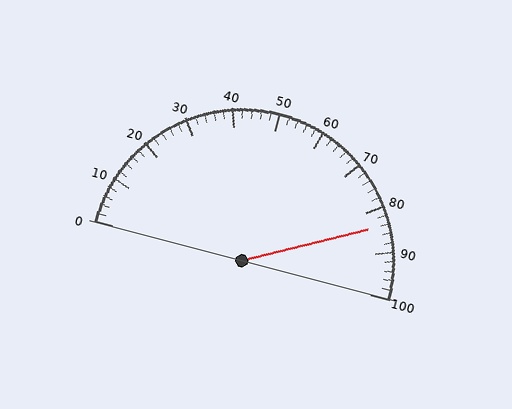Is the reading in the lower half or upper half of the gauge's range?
The reading is in the upper half of the range (0 to 100).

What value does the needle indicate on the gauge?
The needle indicates approximately 84.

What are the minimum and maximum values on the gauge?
The gauge ranges from 0 to 100.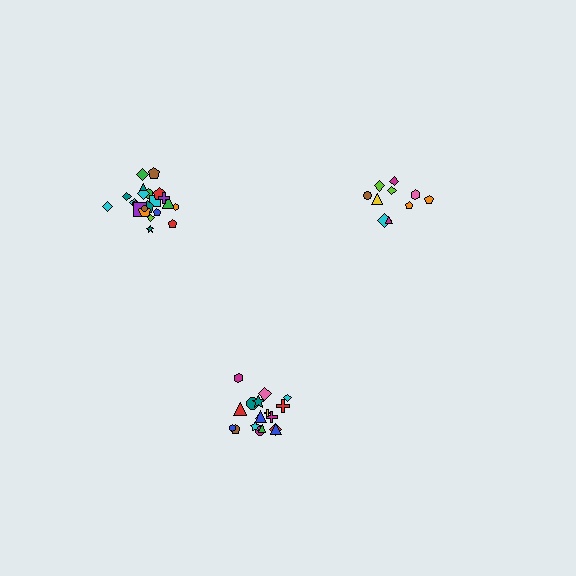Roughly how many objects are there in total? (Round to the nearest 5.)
Roughly 50 objects in total.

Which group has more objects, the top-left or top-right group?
The top-left group.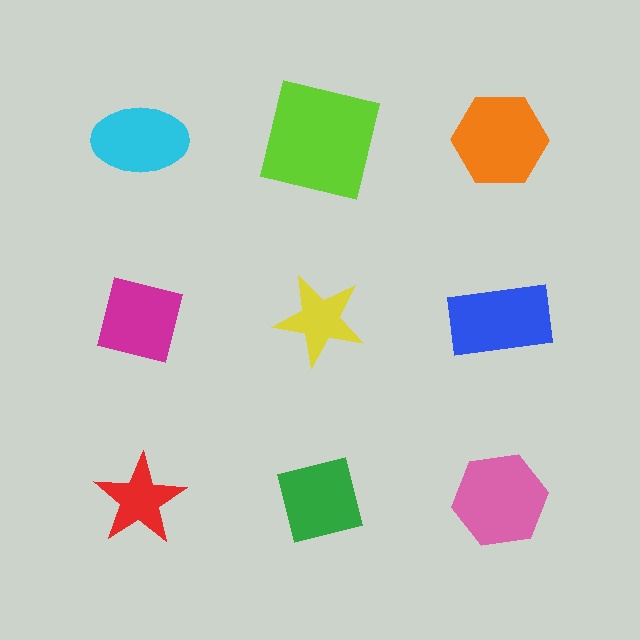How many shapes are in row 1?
3 shapes.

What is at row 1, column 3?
An orange hexagon.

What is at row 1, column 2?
A lime square.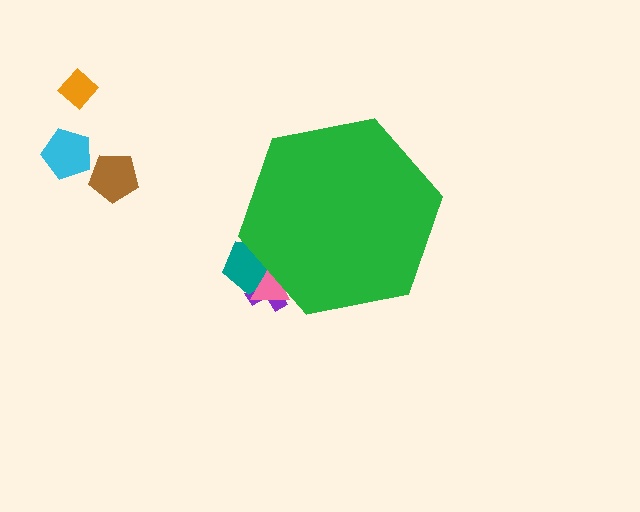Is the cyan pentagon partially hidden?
No, the cyan pentagon is fully visible.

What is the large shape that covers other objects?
A green hexagon.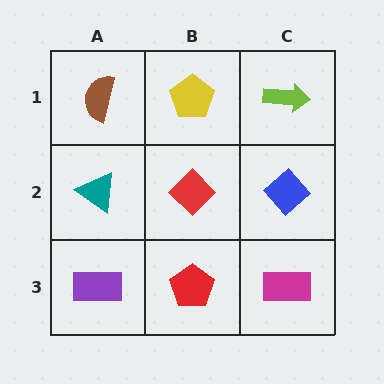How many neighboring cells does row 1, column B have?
3.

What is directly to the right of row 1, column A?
A yellow pentagon.